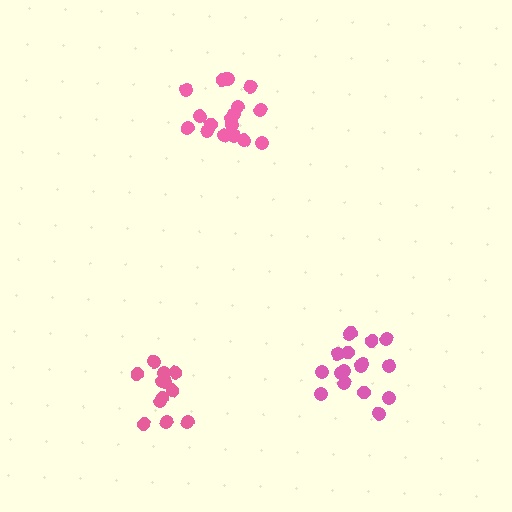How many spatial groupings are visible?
There are 3 spatial groupings.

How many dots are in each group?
Group 1: 17 dots, Group 2: 12 dots, Group 3: 17 dots (46 total).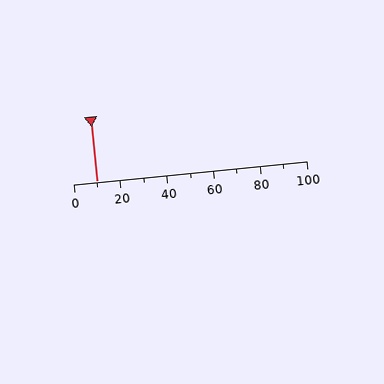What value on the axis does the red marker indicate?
The marker indicates approximately 10.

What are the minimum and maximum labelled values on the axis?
The axis runs from 0 to 100.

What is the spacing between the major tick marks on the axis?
The major ticks are spaced 20 apart.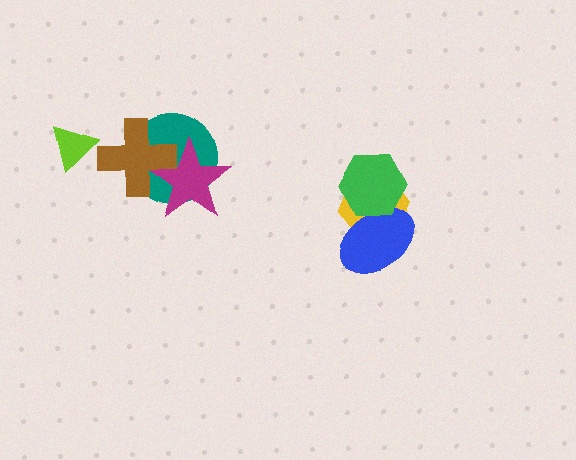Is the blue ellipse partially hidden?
Yes, it is partially covered by another shape.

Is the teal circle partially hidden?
Yes, it is partially covered by another shape.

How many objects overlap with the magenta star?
2 objects overlap with the magenta star.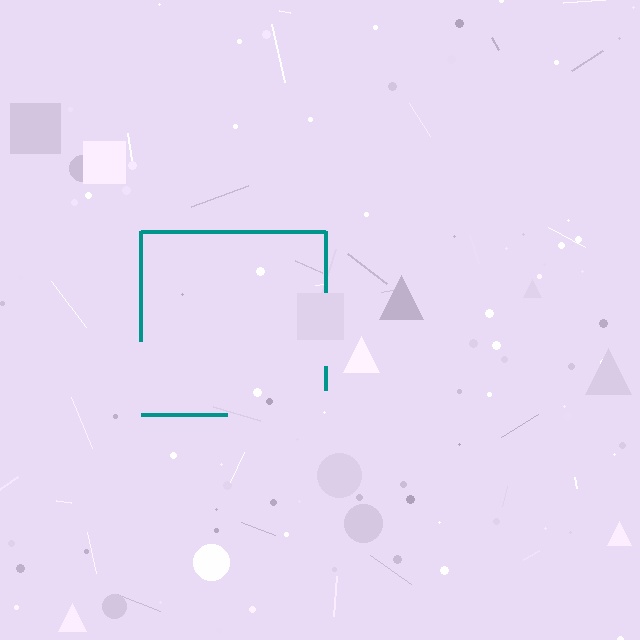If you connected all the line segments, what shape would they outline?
They would outline a square.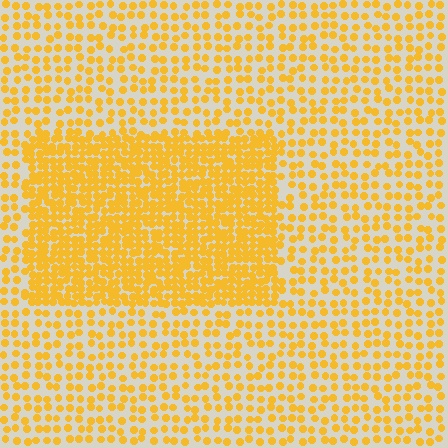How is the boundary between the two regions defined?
The boundary is defined by a change in element density (approximately 2.2x ratio). All elements are the same color, size, and shape.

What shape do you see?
I see a rectangle.